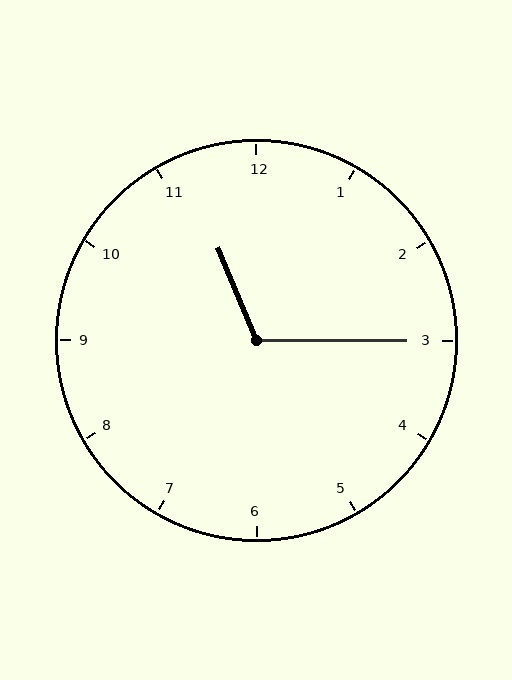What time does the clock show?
11:15.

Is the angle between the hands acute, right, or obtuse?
It is obtuse.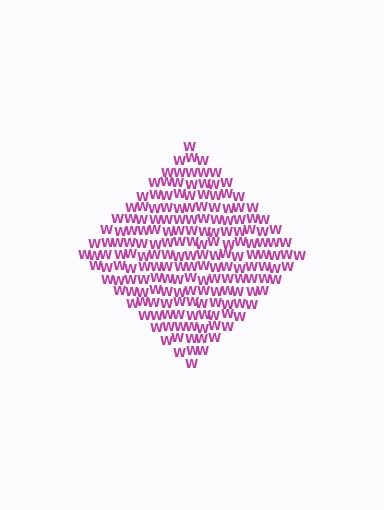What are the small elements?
The small elements are letter W's.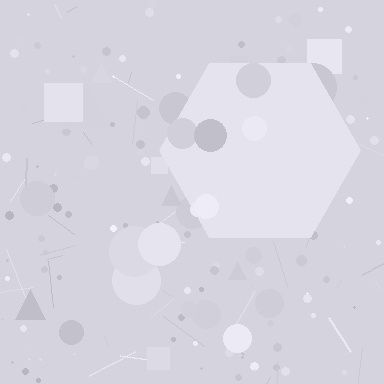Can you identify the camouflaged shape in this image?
The camouflaged shape is a hexagon.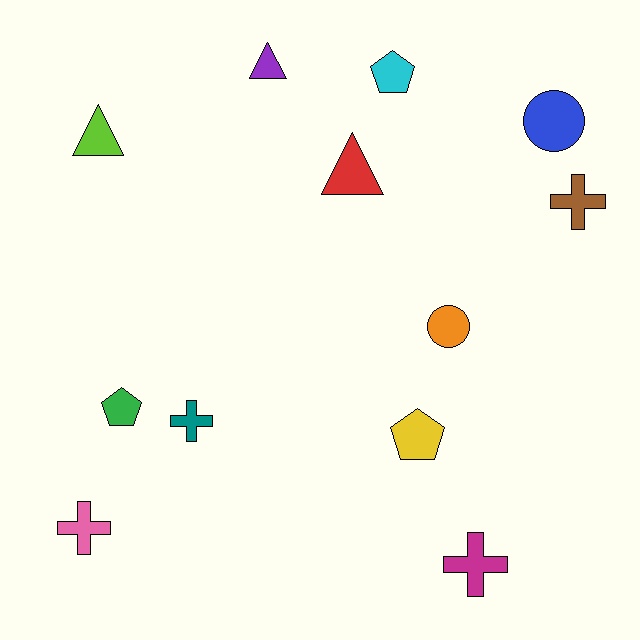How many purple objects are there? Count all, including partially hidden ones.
There is 1 purple object.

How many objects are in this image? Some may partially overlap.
There are 12 objects.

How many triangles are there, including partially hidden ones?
There are 3 triangles.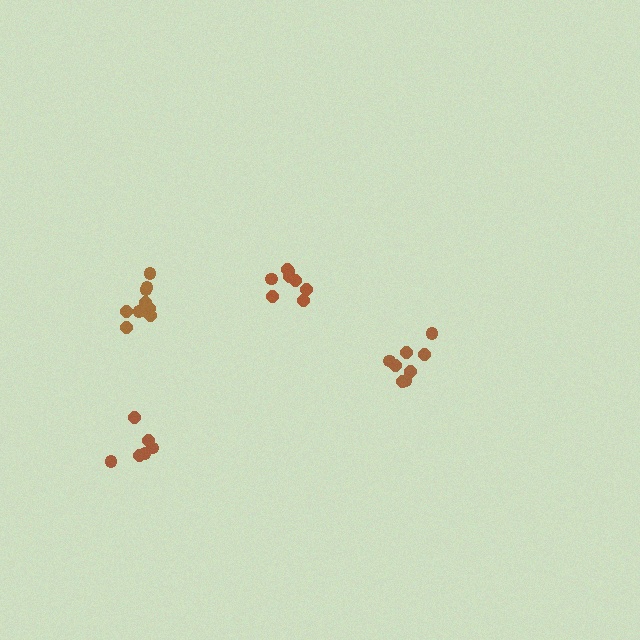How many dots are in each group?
Group 1: 10 dots, Group 2: 8 dots, Group 3: 8 dots, Group 4: 6 dots (32 total).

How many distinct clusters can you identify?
There are 4 distinct clusters.